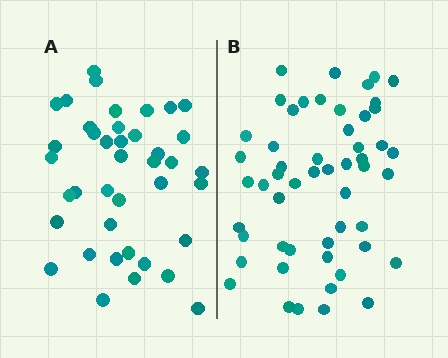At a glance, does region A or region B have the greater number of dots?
Region B (the right region) has more dots.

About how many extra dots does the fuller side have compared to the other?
Region B has approximately 15 more dots than region A.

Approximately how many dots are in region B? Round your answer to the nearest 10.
About 50 dots. (The exact count is 53, which rounds to 50.)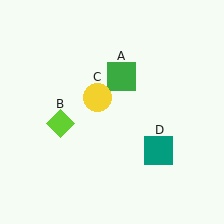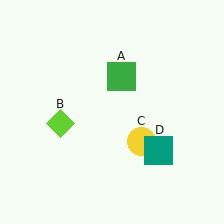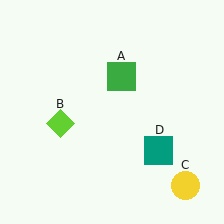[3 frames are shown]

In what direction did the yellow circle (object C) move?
The yellow circle (object C) moved down and to the right.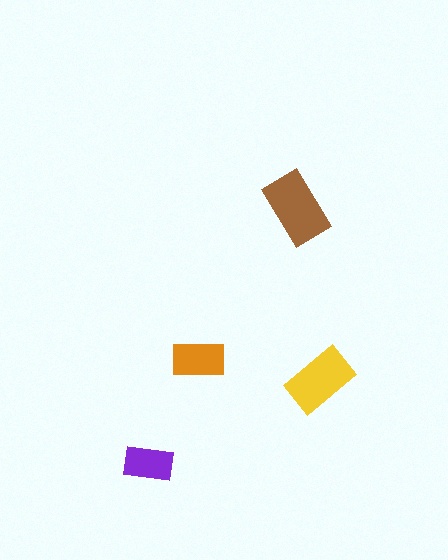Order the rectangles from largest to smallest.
the brown one, the yellow one, the orange one, the purple one.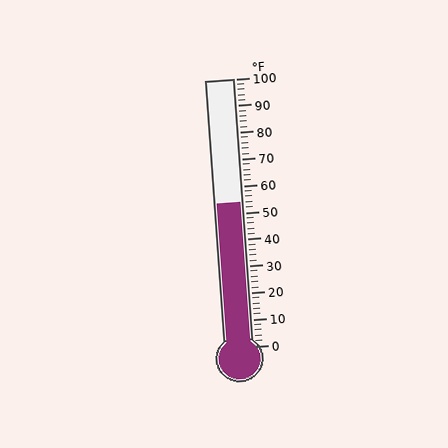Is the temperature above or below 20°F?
The temperature is above 20°F.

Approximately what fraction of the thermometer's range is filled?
The thermometer is filled to approximately 55% of its range.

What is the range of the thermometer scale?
The thermometer scale ranges from 0°F to 100°F.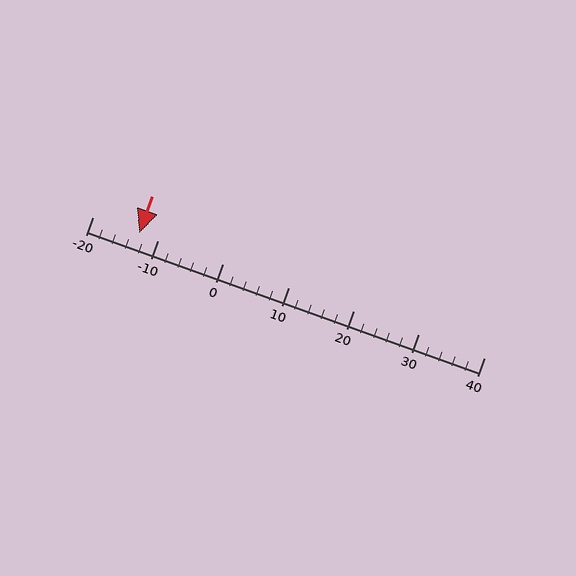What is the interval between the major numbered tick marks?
The major tick marks are spaced 10 units apart.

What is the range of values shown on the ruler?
The ruler shows values from -20 to 40.